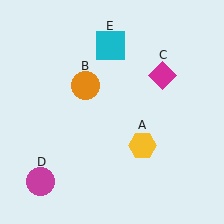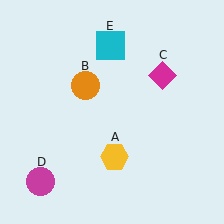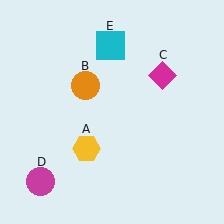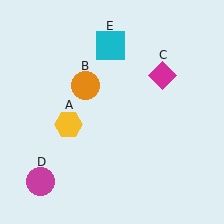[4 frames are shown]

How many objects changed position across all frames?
1 object changed position: yellow hexagon (object A).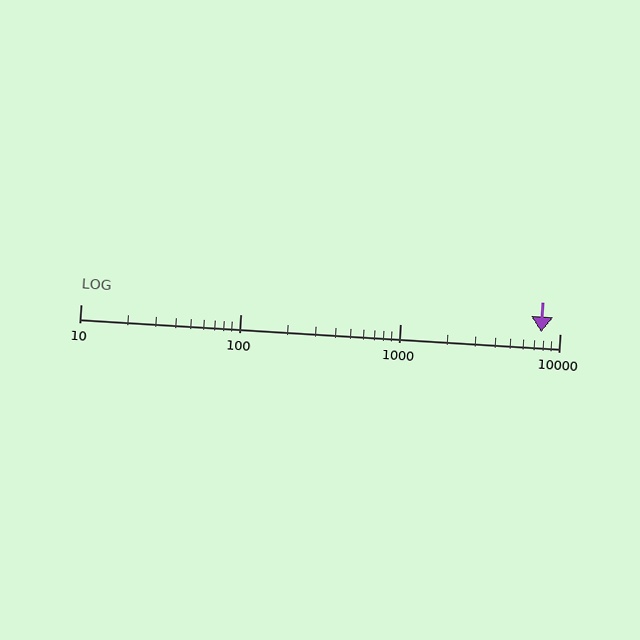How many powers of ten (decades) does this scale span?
The scale spans 3 decades, from 10 to 10000.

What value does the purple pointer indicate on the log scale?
The pointer indicates approximately 7700.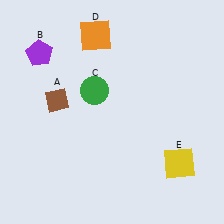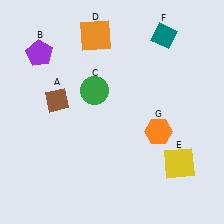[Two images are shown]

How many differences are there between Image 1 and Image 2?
There are 2 differences between the two images.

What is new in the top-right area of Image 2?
A teal diamond (F) was added in the top-right area of Image 2.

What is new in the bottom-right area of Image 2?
An orange hexagon (G) was added in the bottom-right area of Image 2.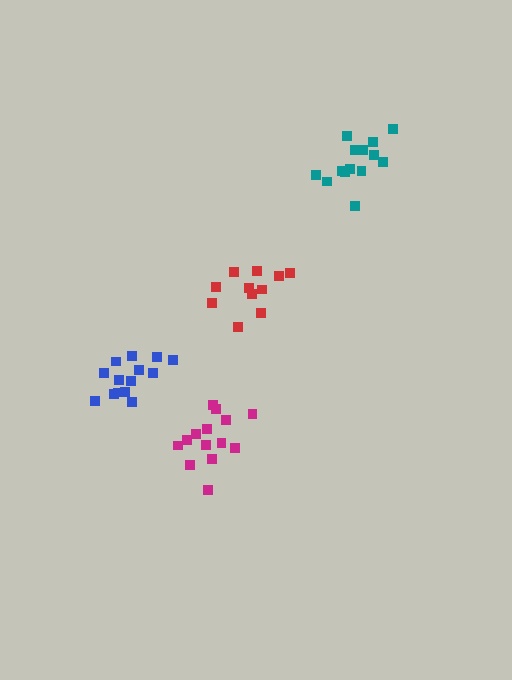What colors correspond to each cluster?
The clusters are colored: blue, teal, red, magenta.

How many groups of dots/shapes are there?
There are 4 groups.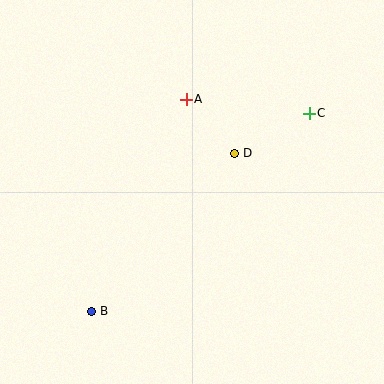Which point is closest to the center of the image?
Point D at (235, 153) is closest to the center.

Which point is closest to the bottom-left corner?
Point B is closest to the bottom-left corner.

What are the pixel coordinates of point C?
Point C is at (309, 113).